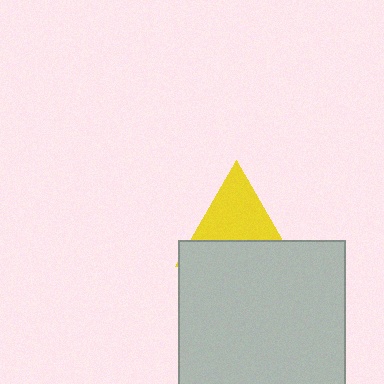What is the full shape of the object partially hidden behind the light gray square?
The partially hidden object is a yellow triangle.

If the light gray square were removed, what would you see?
You would see the complete yellow triangle.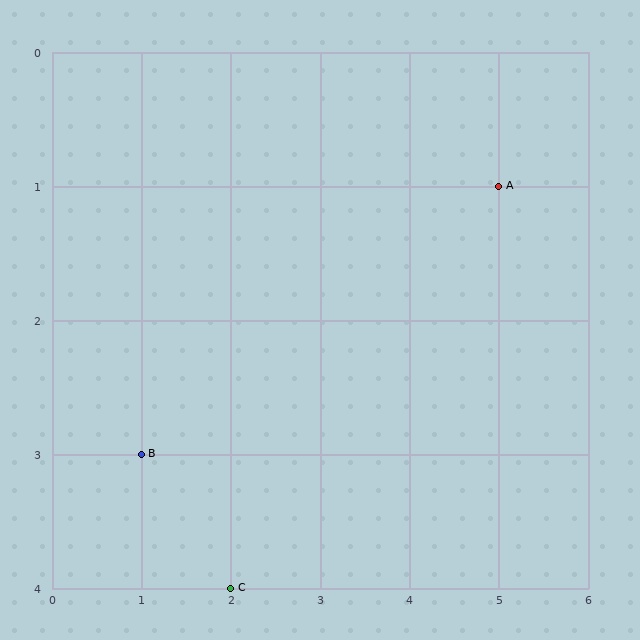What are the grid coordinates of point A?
Point A is at grid coordinates (5, 1).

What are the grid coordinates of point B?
Point B is at grid coordinates (1, 3).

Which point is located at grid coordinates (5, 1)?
Point A is at (5, 1).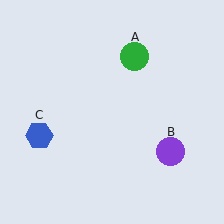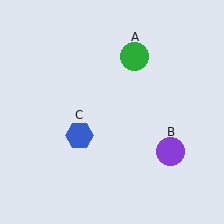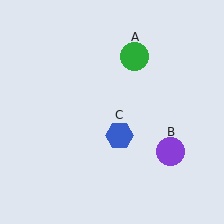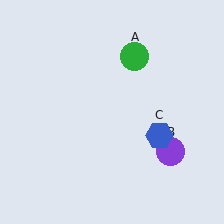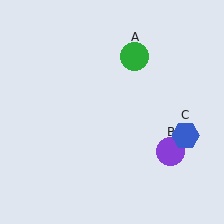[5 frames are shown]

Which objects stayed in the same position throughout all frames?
Green circle (object A) and purple circle (object B) remained stationary.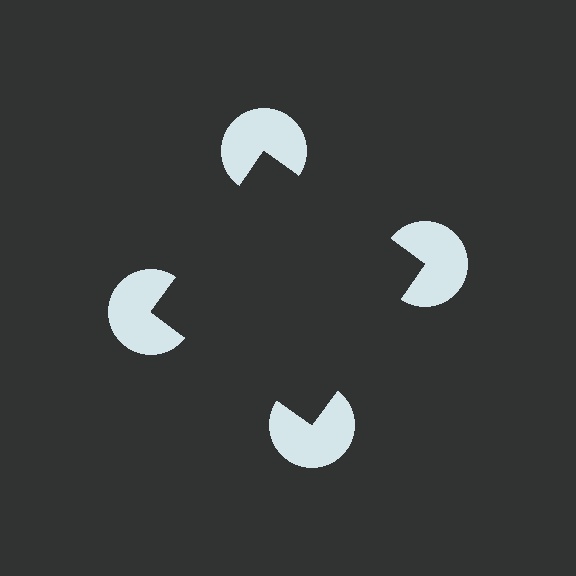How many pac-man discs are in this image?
There are 4 — one at each vertex of the illusory square.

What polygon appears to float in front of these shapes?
An illusory square — its edges are inferred from the aligned wedge cuts in the pac-man discs, not physically drawn.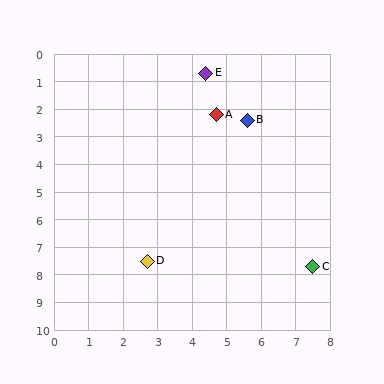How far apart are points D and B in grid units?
Points D and B are about 5.9 grid units apart.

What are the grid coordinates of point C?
Point C is at approximately (7.5, 7.7).